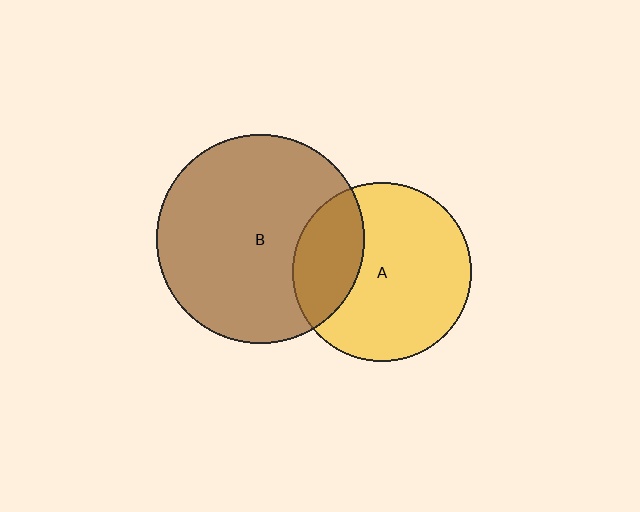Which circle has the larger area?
Circle B (brown).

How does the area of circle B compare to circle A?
Approximately 1.4 times.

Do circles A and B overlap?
Yes.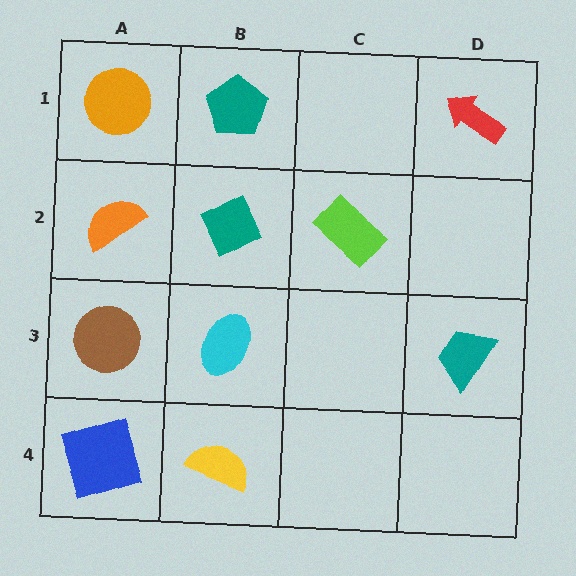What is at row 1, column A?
An orange circle.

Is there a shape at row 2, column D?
No, that cell is empty.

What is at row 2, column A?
An orange semicircle.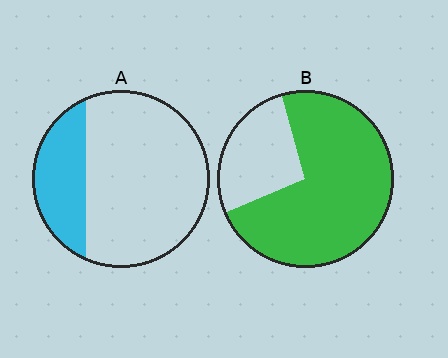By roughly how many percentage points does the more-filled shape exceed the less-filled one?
By roughly 50 percentage points (B over A).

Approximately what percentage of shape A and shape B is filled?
A is approximately 25% and B is approximately 75%.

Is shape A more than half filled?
No.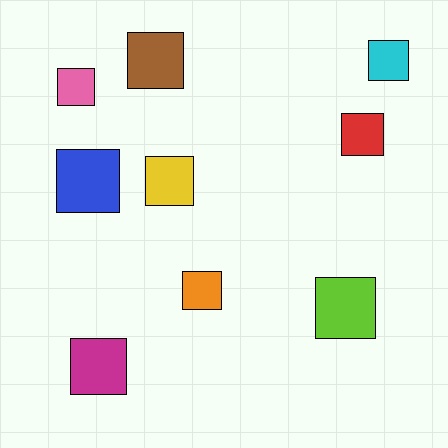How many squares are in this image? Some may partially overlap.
There are 9 squares.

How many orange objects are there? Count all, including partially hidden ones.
There is 1 orange object.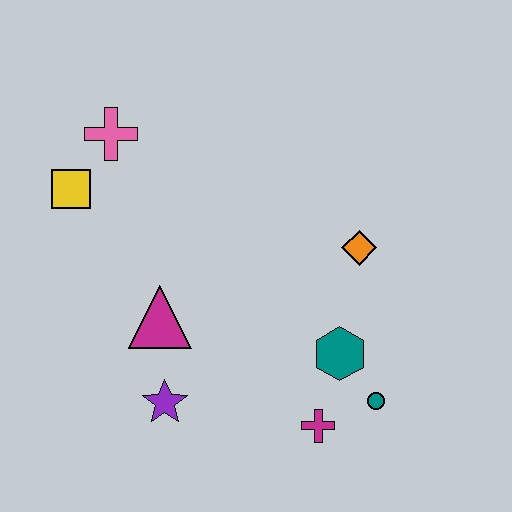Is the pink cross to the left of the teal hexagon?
Yes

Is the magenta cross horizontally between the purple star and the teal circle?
Yes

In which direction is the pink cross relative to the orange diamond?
The pink cross is to the left of the orange diamond.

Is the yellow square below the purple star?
No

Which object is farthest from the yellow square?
The teal circle is farthest from the yellow square.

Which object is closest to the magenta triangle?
The purple star is closest to the magenta triangle.